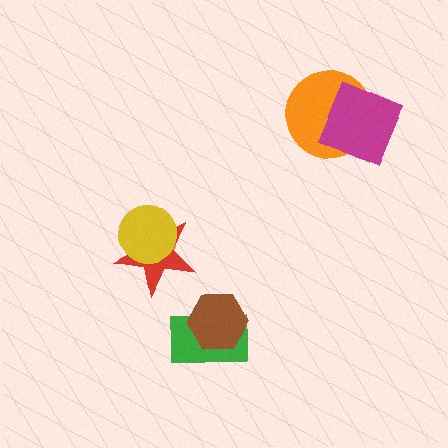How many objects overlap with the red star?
1 object overlaps with the red star.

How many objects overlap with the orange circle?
1 object overlaps with the orange circle.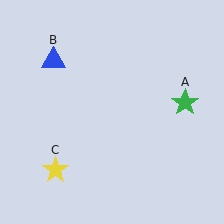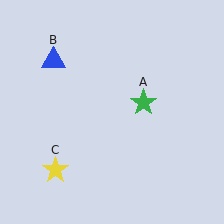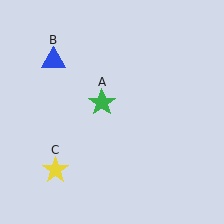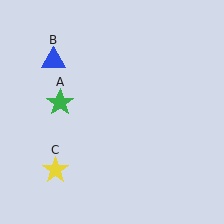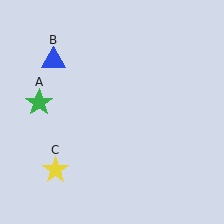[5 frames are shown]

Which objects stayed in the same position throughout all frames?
Blue triangle (object B) and yellow star (object C) remained stationary.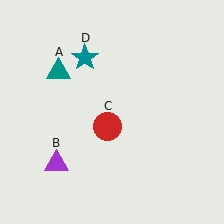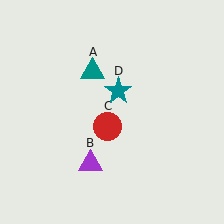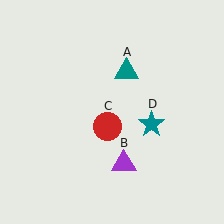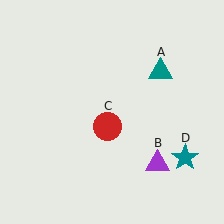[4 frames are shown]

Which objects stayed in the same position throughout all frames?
Red circle (object C) remained stationary.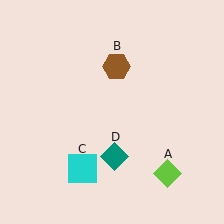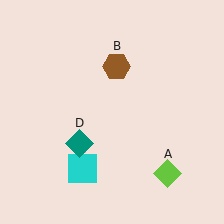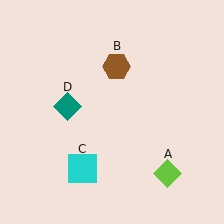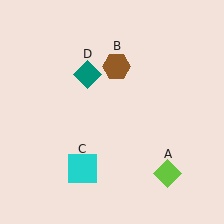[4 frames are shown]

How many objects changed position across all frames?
1 object changed position: teal diamond (object D).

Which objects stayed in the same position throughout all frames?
Lime diamond (object A) and brown hexagon (object B) and cyan square (object C) remained stationary.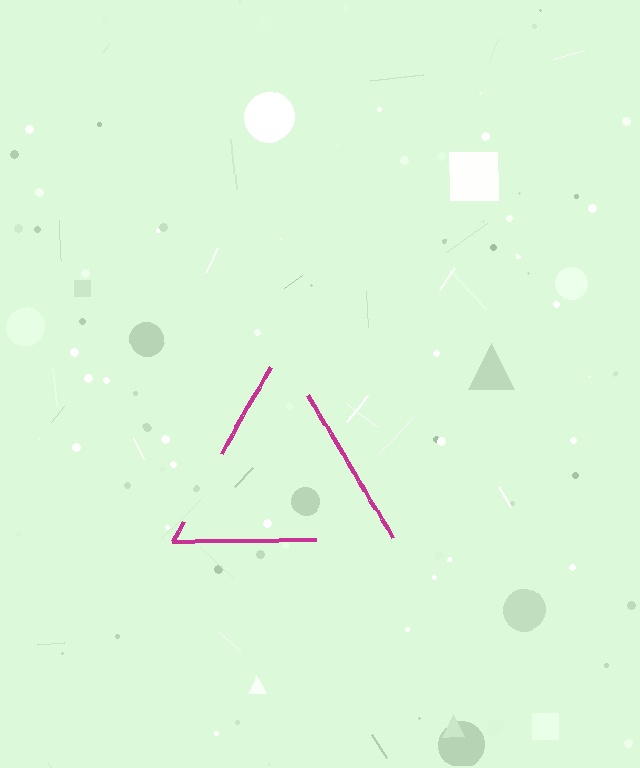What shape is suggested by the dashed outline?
The dashed outline suggests a triangle.